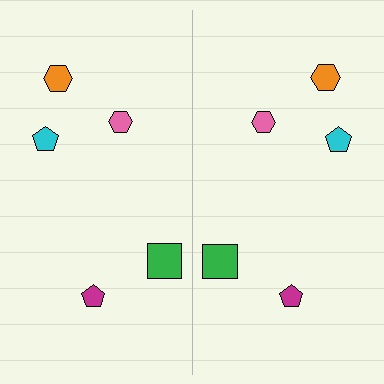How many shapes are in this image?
There are 10 shapes in this image.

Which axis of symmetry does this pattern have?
The pattern has a vertical axis of symmetry running through the center of the image.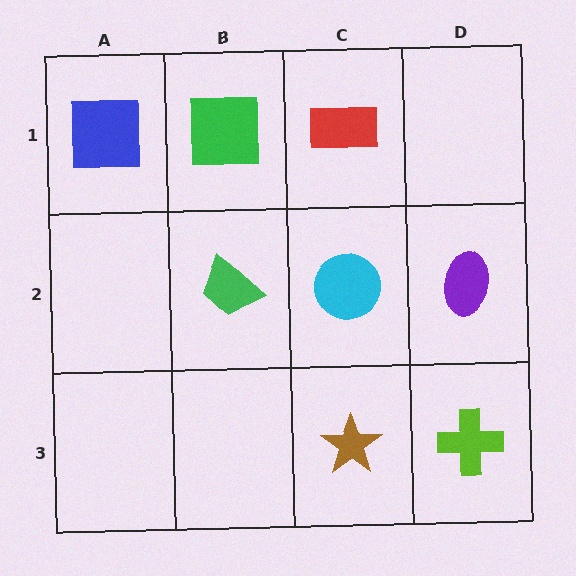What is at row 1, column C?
A red rectangle.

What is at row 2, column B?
A green trapezoid.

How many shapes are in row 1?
3 shapes.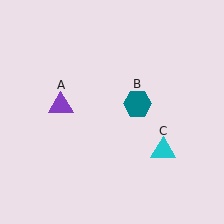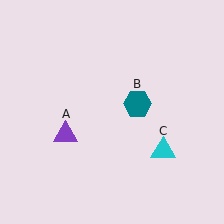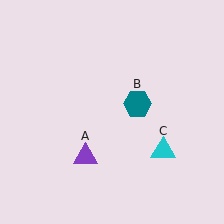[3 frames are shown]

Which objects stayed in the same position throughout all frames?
Teal hexagon (object B) and cyan triangle (object C) remained stationary.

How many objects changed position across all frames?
1 object changed position: purple triangle (object A).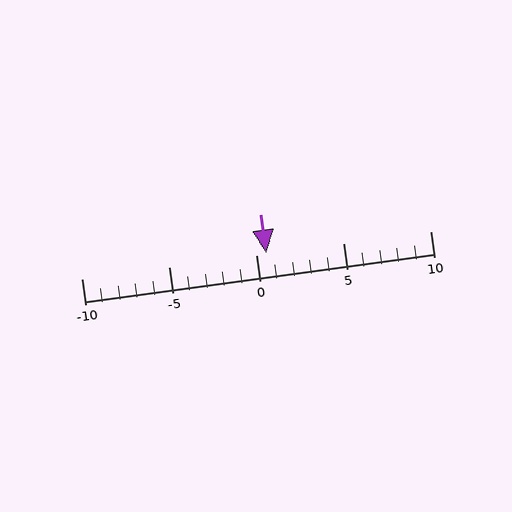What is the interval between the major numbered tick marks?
The major tick marks are spaced 5 units apart.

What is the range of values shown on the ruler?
The ruler shows values from -10 to 10.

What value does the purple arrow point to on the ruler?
The purple arrow points to approximately 1.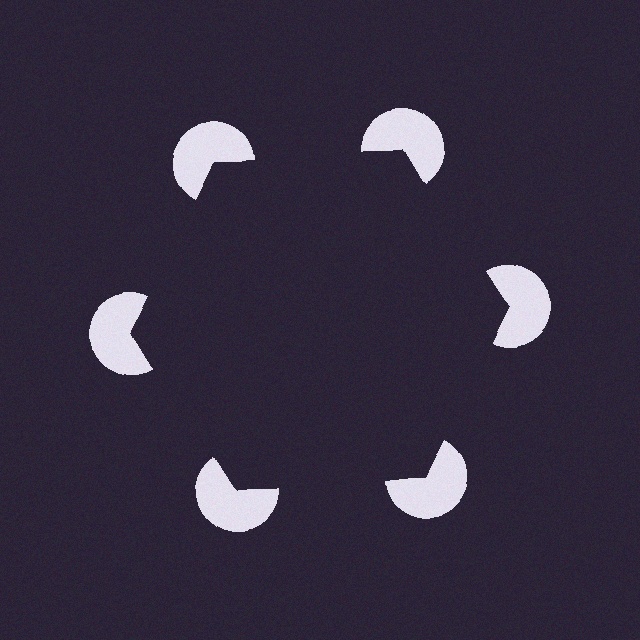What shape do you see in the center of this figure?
An illusory hexagon — its edges are inferred from the aligned wedge cuts in the pac-man discs, not physically drawn.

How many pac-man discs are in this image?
There are 6 — one at each vertex of the illusory hexagon.